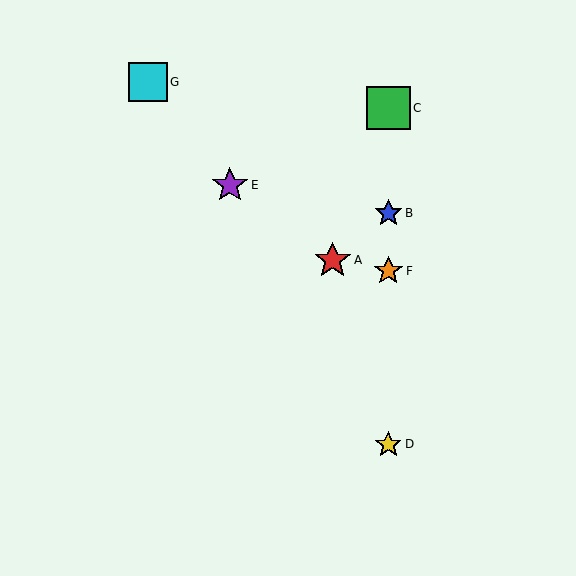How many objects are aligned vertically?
4 objects (B, C, D, F) are aligned vertically.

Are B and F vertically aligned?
Yes, both are at x≈388.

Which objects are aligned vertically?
Objects B, C, D, F are aligned vertically.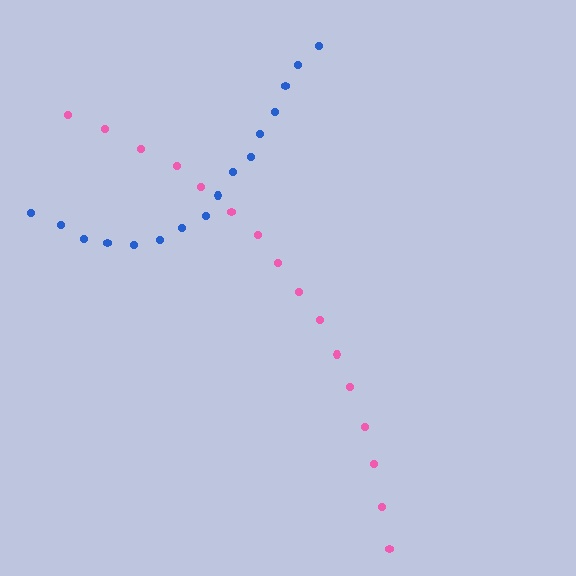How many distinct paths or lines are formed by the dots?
There are 2 distinct paths.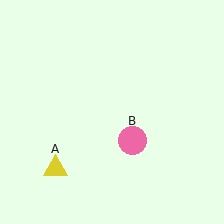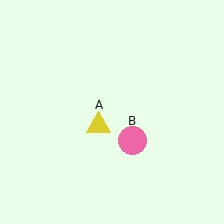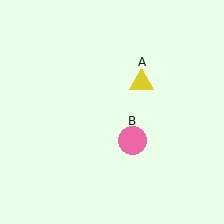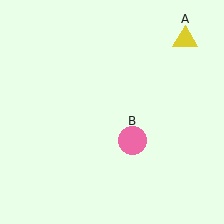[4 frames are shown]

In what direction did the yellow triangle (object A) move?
The yellow triangle (object A) moved up and to the right.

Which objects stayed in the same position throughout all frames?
Pink circle (object B) remained stationary.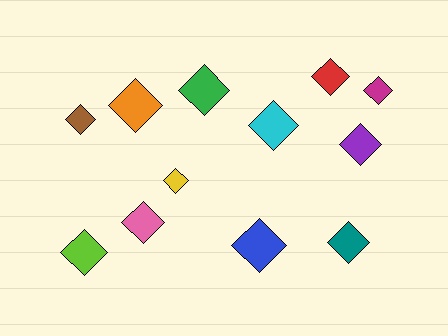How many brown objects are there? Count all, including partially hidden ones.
There is 1 brown object.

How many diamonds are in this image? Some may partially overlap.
There are 12 diamonds.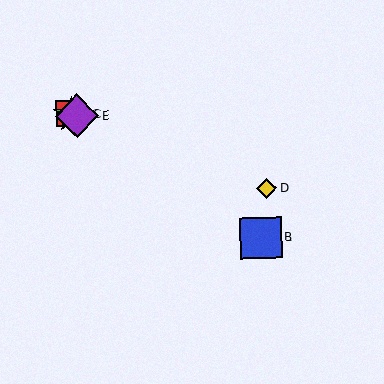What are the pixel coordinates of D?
Object D is at (266, 188).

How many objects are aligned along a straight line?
4 objects (A, C, D, E) are aligned along a straight line.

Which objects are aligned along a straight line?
Objects A, C, D, E are aligned along a straight line.